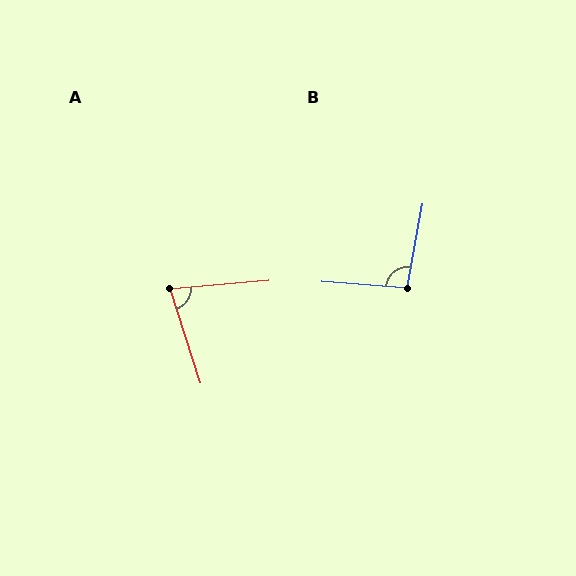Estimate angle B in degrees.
Approximately 96 degrees.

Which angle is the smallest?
A, at approximately 77 degrees.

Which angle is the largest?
B, at approximately 96 degrees.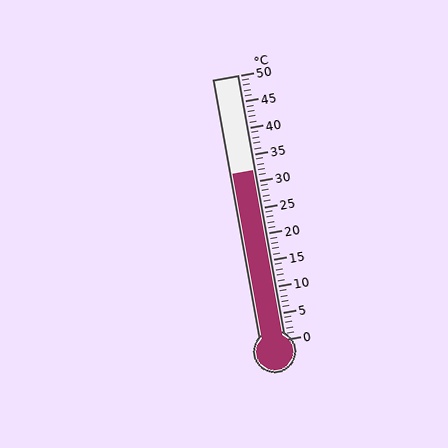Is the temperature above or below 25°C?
The temperature is above 25°C.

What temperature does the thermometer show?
The thermometer shows approximately 32°C.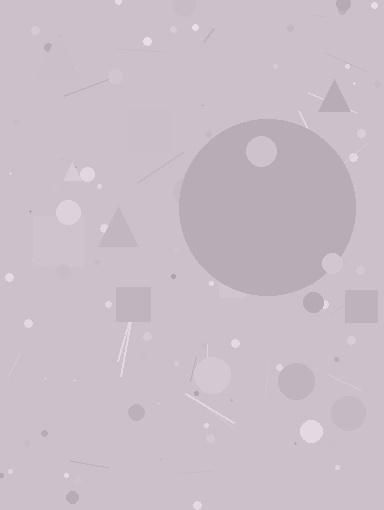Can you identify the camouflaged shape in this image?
The camouflaged shape is a circle.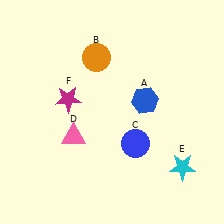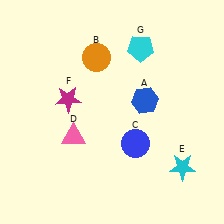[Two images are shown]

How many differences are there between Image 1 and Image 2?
There is 1 difference between the two images.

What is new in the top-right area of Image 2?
A cyan pentagon (G) was added in the top-right area of Image 2.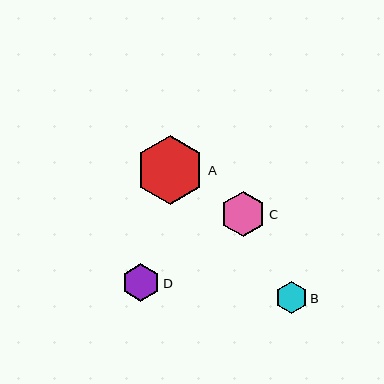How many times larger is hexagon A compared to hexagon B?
Hexagon A is approximately 2.2 times the size of hexagon B.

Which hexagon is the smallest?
Hexagon B is the smallest with a size of approximately 32 pixels.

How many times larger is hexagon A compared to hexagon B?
Hexagon A is approximately 2.2 times the size of hexagon B.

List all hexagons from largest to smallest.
From largest to smallest: A, C, D, B.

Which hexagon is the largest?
Hexagon A is the largest with a size of approximately 69 pixels.